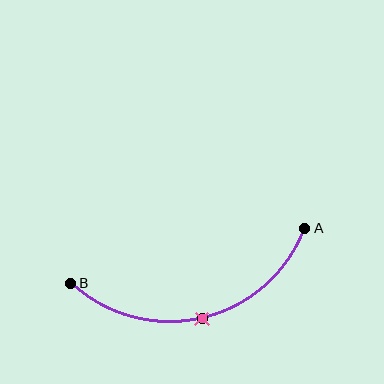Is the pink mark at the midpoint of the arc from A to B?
Yes. The pink mark lies on the arc at equal arc-length from both A and B — it is the arc midpoint.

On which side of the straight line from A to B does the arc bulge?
The arc bulges below the straight line connecting A and B.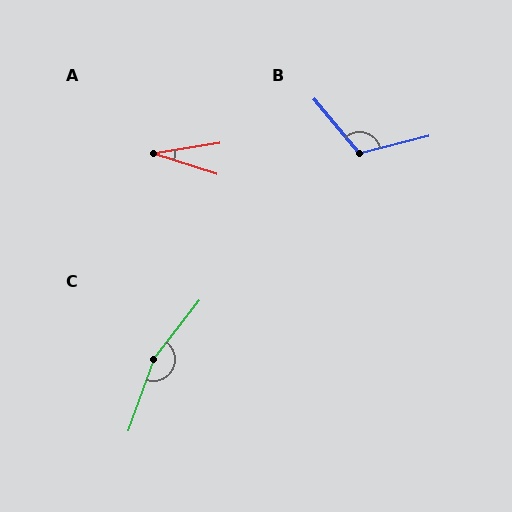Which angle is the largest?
C, at approximately 161 degrees.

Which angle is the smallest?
A, at approximately 27 degrees.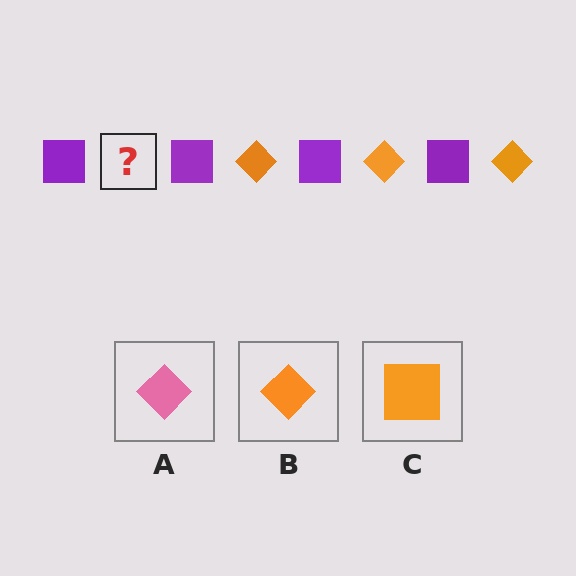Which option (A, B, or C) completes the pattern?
B.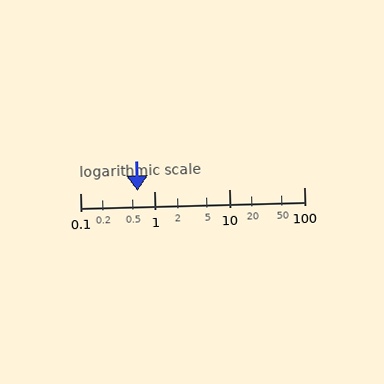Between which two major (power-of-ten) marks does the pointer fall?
The pointer is between 0.1 and 1.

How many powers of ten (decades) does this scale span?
The scale spans 3 decades, from 0.1 to 100.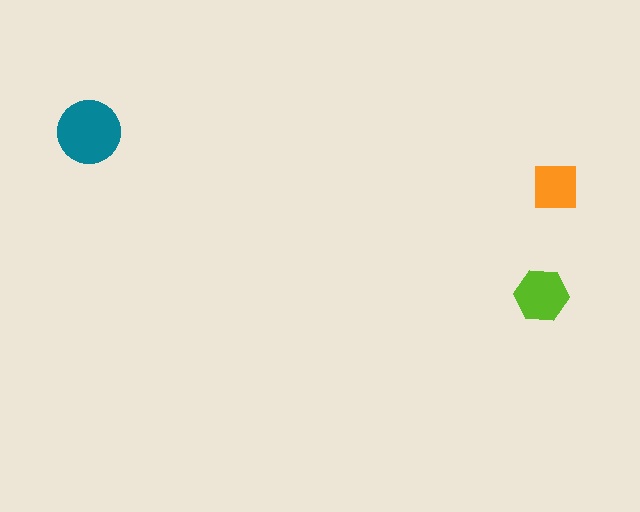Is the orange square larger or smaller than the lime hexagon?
Smaller.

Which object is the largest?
The teal circle.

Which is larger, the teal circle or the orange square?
The teal circle.